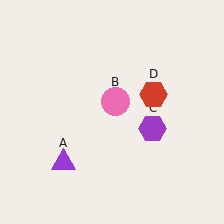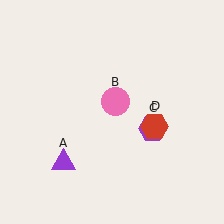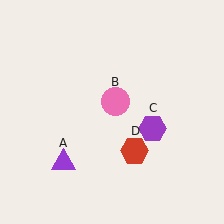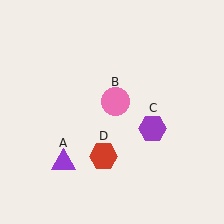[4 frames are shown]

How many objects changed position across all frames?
1 object changed position: red hexagon (object D).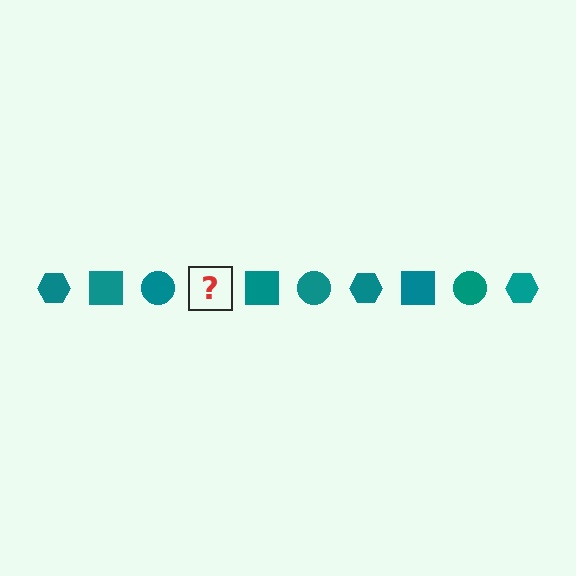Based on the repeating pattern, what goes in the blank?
The blank should be a teal hexagon.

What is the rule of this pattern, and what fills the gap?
The rule is that the pattern cycles through hexagon, square, circle shapes in teal. The gap should be filled with a teal hexagon.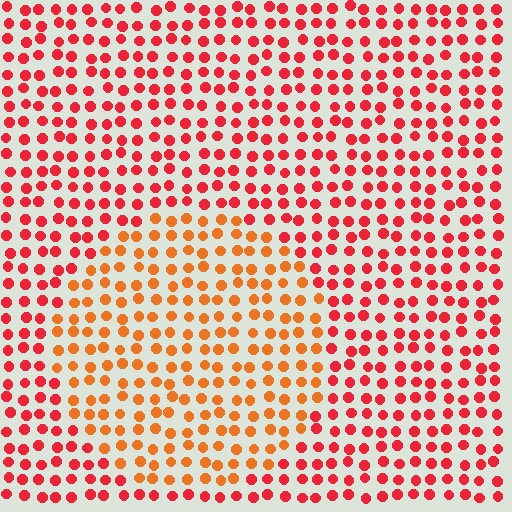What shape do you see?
I see a circle.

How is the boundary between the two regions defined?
The boundary is defined purely by a slight shift in hue (about 31 degrees). Spacing, size, and orientation are identical on both sides.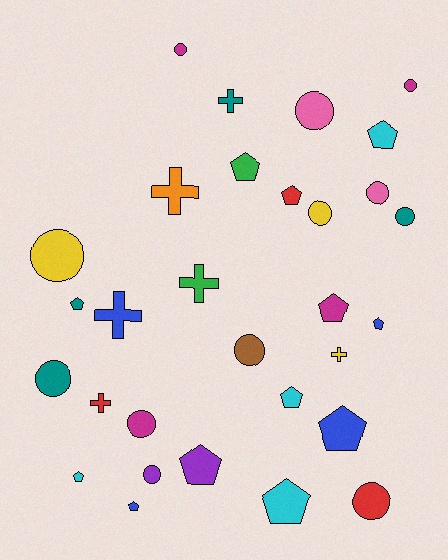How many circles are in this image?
There are 12 circles.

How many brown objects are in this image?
There is 1 brown object.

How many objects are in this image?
There are 30 objects.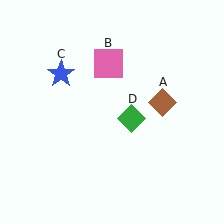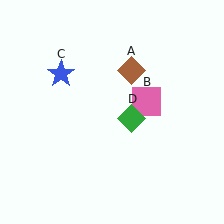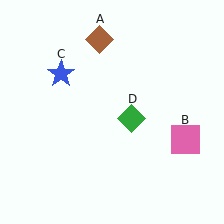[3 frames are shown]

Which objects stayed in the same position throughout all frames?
Blue star (object C) and green diamond (object D) remained stationary.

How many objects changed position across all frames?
2 objects changed position: brown diamond (object A), pink square (object B).